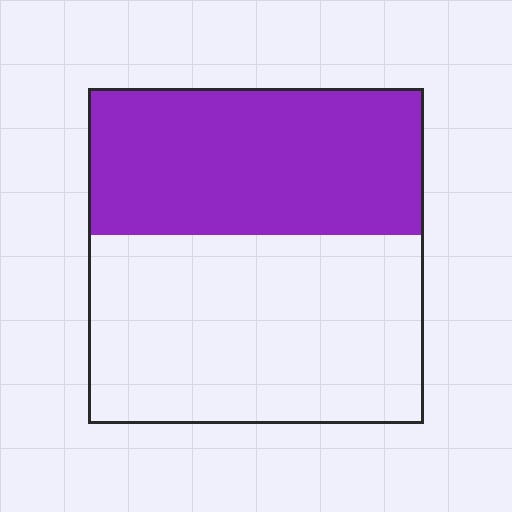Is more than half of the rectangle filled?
No.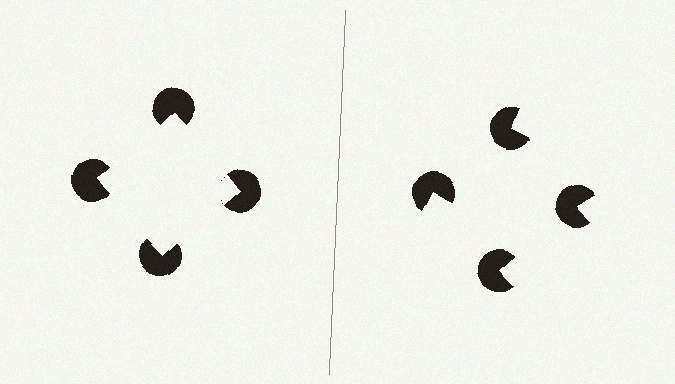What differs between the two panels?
The pac-man discs are positioned identically on both sides; only the wedge orientations differ. On the left they align to a square; on the right they are misaligned.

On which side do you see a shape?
An illusory square appears on the left side. On the right side the wedge cuts are rotated, so no coherent shape forms.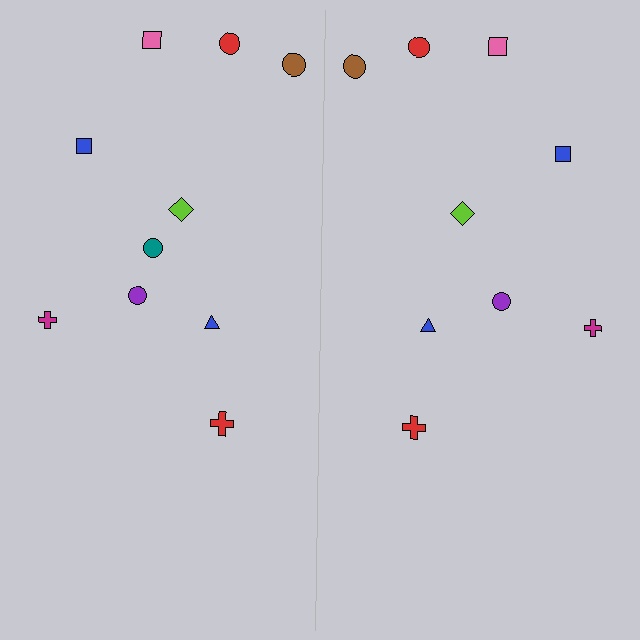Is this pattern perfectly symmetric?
No, the pattern is not perfectly symmetric. A teal circle is missing from the right side.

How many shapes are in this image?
There are 19 shapes in this image.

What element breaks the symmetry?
A teal circle is missing from the right side.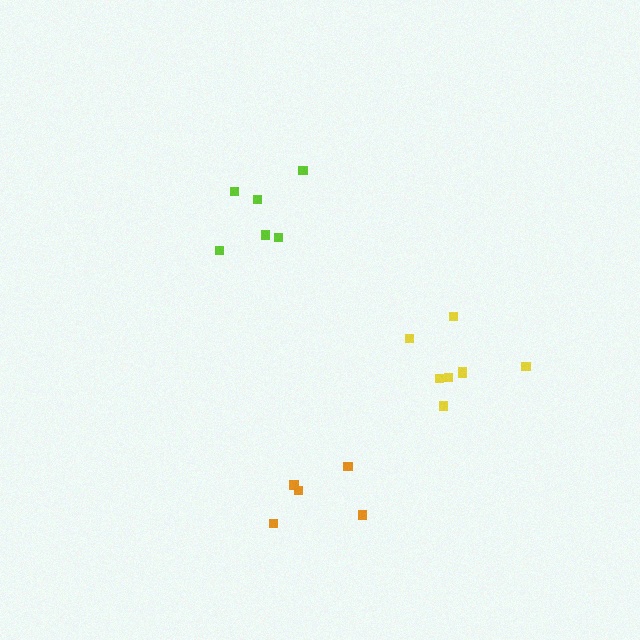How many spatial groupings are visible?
There are 3 spatial groupings.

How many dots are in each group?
Group 1: 5 dots, Group 2: 6 dots, Group 3: 8 dots (19 total).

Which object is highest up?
The lime cluster is topmost.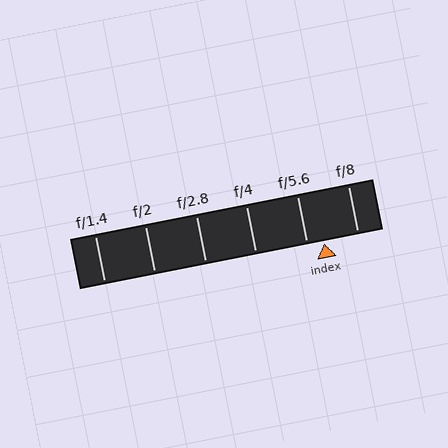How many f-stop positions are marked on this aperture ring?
There are 6 f-stop positions marked.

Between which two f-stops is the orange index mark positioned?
The index mark is between f/5.6 and f/8.